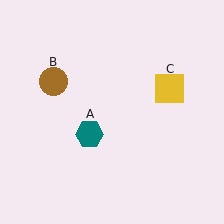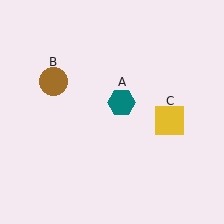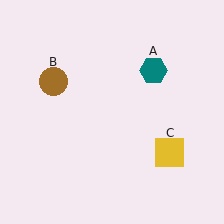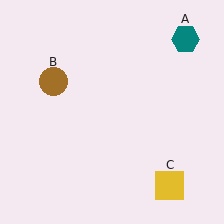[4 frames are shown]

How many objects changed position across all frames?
2 objects changed position: teal hexagon (object A), yellow square (object C).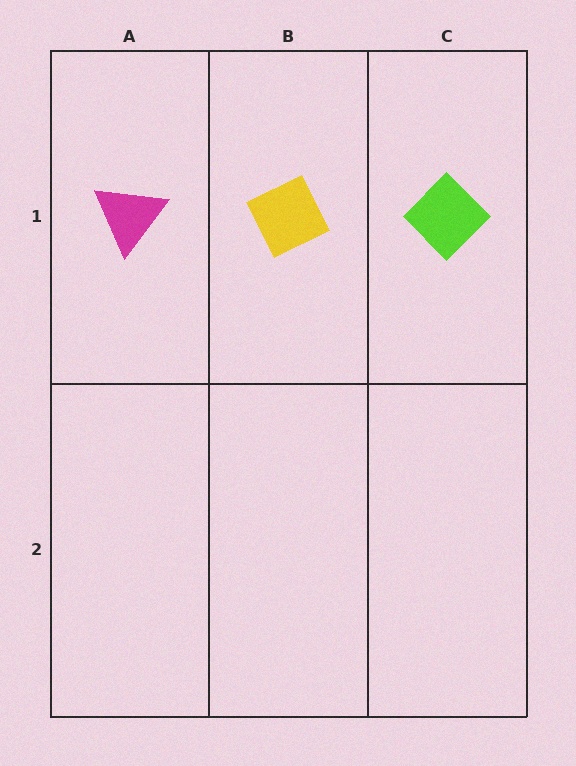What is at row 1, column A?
A magenta triangle.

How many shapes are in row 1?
3 shapes.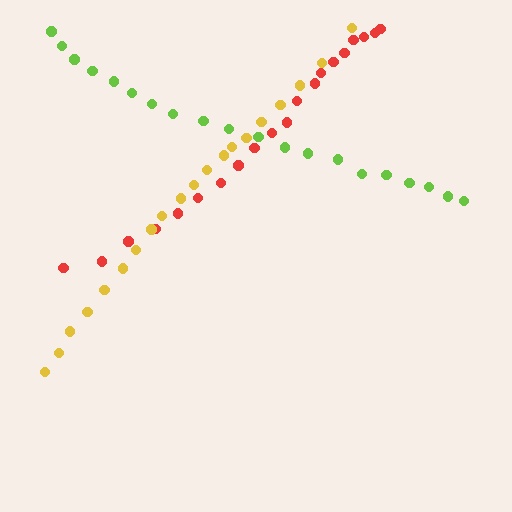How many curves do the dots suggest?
There are 3 distinct paths.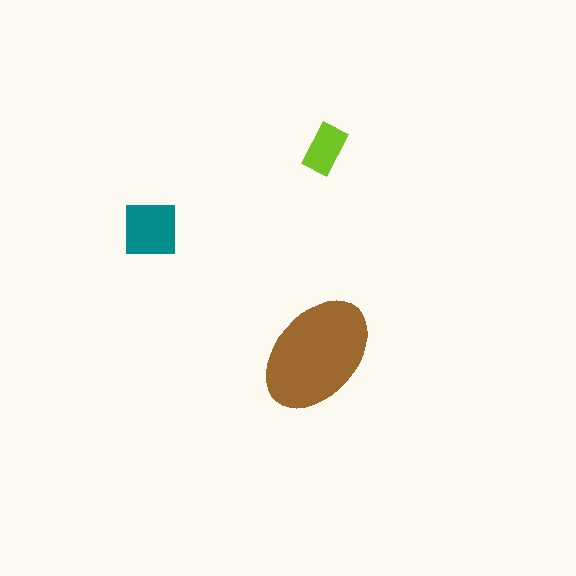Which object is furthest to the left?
The teal square is leftmost.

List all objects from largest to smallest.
The brown ellipse, the teal square, the lime rectangle.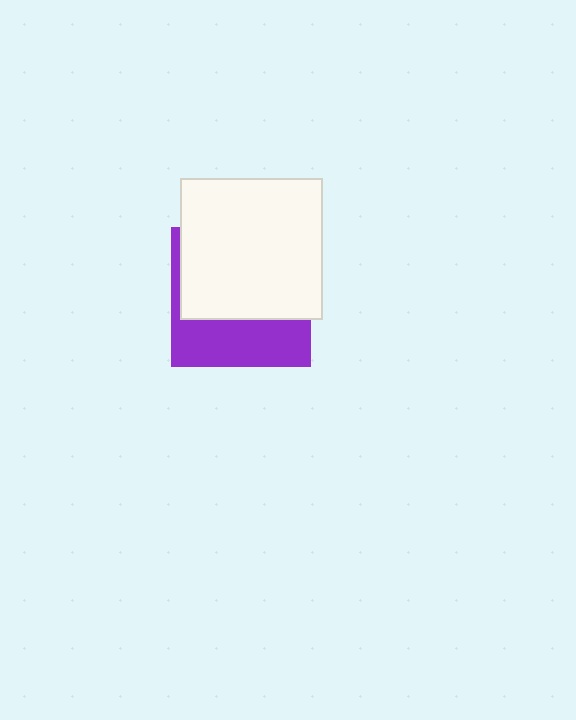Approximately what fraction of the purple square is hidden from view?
Roughly 62% of the purple square is hidden behind the white square.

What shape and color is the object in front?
The object in front is a white square.